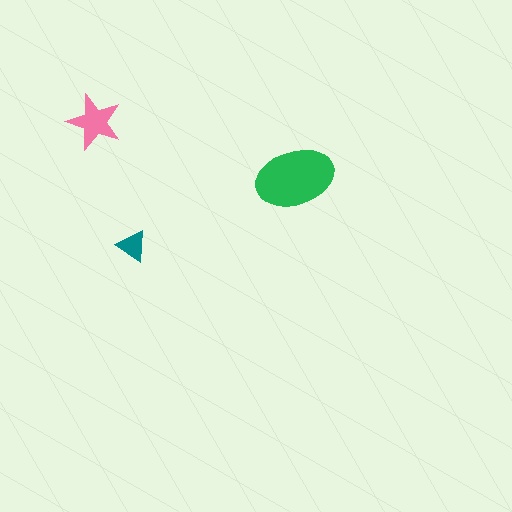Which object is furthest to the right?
The green ellipse is rightmost.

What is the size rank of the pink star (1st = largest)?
2nd.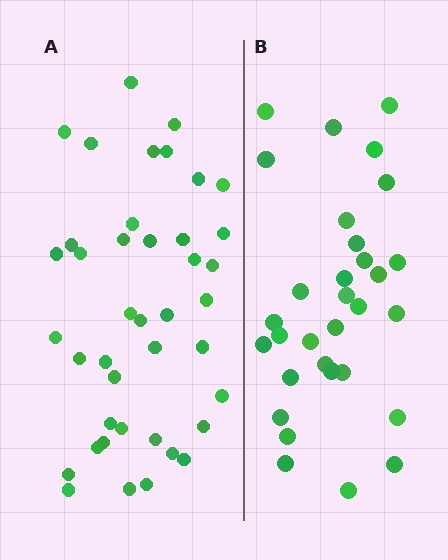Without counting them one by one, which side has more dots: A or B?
Region A (the left region) has more dots.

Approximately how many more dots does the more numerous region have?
Region A has roughly 10 or so more dots than region B.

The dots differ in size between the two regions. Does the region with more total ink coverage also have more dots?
No. Region B has more total ink coverage because its dots are larger, but region A actually contains more individual dots. Total area can be misleading — the number of items is what matters here.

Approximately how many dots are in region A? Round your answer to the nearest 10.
About 40 dots. (The exact count is 41, which rounds to 40.)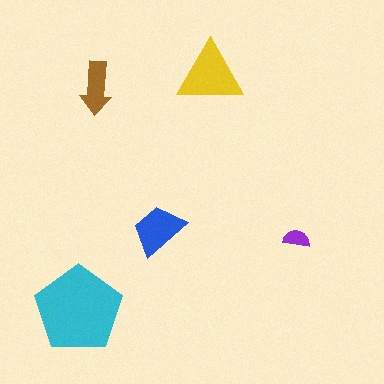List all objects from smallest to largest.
The purple semicircle, the brown arrow, the blue trapezoid, the yellow triangle, the cyan pentagon.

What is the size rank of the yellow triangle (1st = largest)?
2nd.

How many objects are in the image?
There are 5 objects in the image.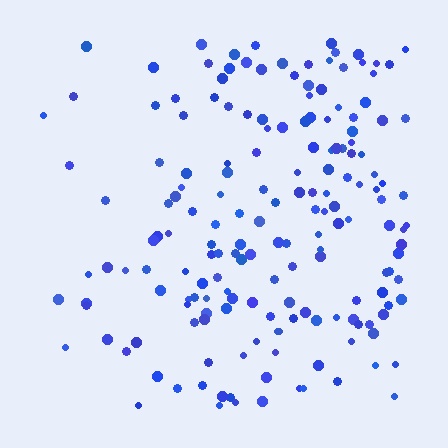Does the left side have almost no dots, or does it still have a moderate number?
Still a moderate number, just noticeably fewer than the right.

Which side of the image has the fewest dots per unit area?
The left.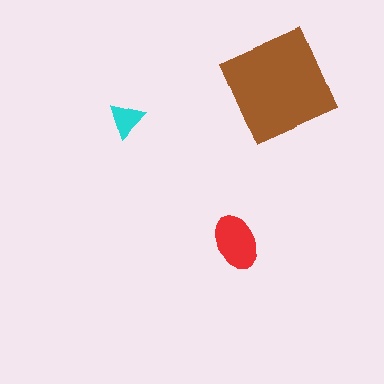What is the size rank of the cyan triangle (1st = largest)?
3rd.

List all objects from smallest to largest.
The cyan triangle, the red ellipse, the brown diamond.